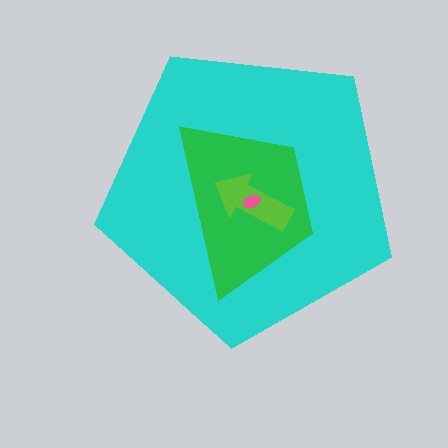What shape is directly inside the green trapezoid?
The lime arrow.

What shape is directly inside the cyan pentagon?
The green trapezoid.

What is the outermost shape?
The cyan pentagon.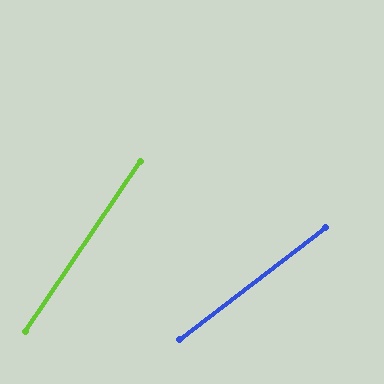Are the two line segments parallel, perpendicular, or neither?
Neither parallel nor perpendicular — they differ by about 19°.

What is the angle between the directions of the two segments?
Approximately 19 degrees.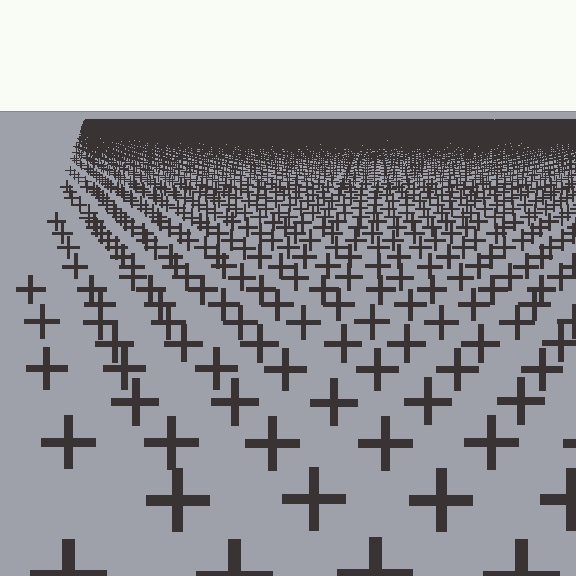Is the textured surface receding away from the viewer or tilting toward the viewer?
The surface is receding away from the viewer. Texture elements get smaller and denser toward the top.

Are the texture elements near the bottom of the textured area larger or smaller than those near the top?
Larger. Near the bottom, elements are closer to the viewer and appear at a bigger on-screen size.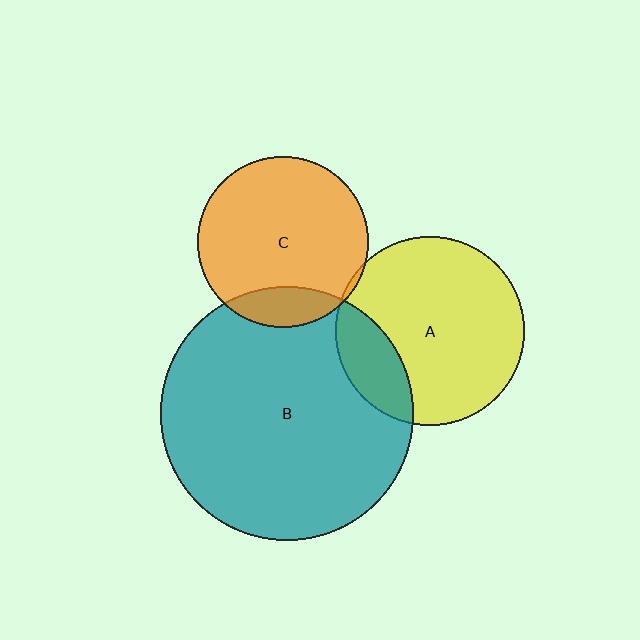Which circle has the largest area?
Circle B (teal).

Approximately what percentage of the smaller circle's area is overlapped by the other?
Approximately 15%.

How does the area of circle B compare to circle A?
Approximately 1.8 times.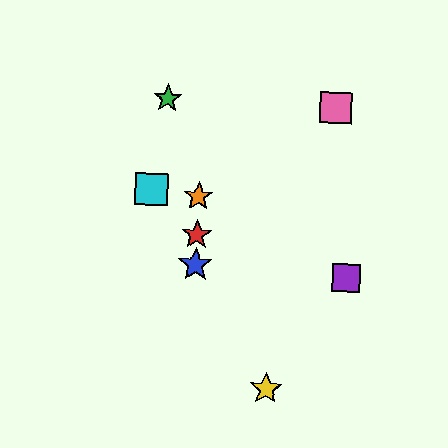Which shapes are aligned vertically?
The red star, the blue star, the orange star are aligned vertically.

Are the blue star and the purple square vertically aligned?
No, the blue star is at x≈195 and the purple square is at x≈346.